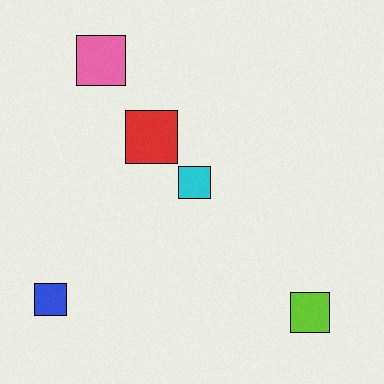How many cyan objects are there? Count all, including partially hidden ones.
There is 1 cyan object.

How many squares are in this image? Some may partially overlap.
There are 5 squares.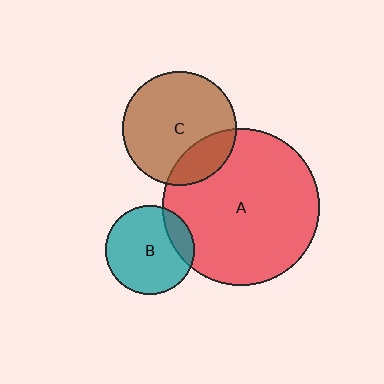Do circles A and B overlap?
Yes.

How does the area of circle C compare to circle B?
Approximately 1.6 times.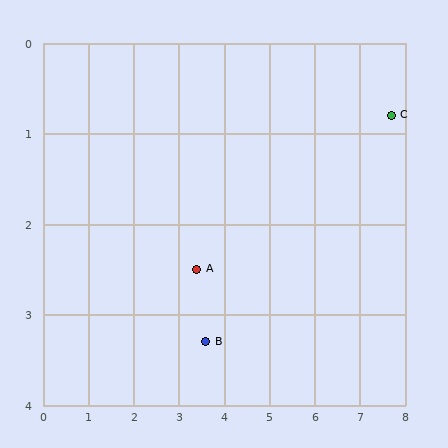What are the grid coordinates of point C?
Point C is at approximately (7.7, 0.8).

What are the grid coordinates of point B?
Point B is at approximately (3.6, 3.3).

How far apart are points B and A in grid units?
Points B and A are about 0.8 grid units apart.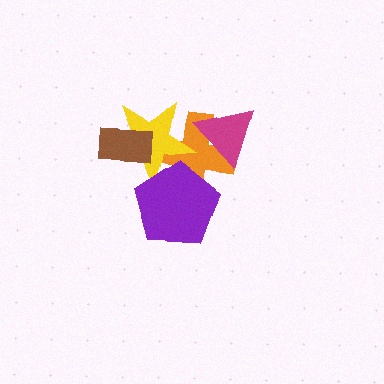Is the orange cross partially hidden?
Yes, it is partially covered by another shape.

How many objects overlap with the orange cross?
3 objects overlap with the orange cross.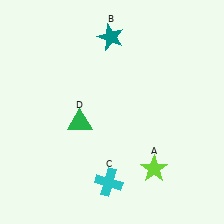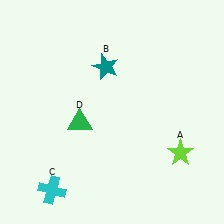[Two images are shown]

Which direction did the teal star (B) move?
The teal star (B) moved down.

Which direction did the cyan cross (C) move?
The cyan cross (C) moved left.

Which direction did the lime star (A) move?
The lime star (A) moved right.